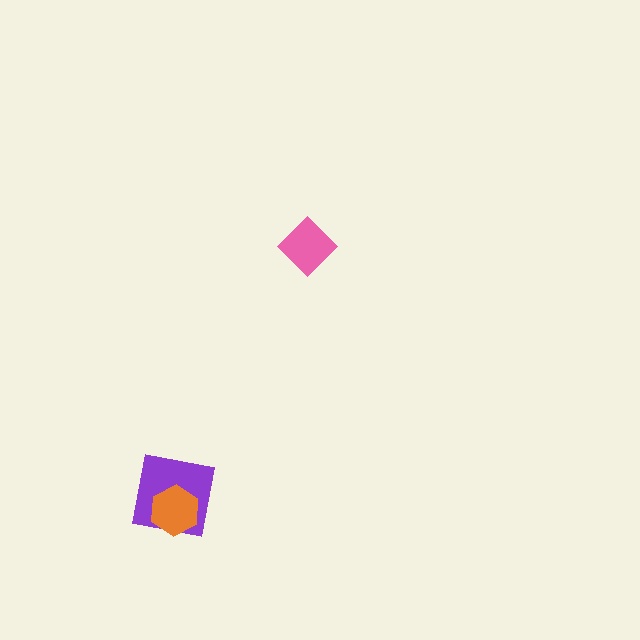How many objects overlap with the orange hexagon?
1 object overlaps with the orange hexagon.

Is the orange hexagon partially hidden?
No, no other shape covers it.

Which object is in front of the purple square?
The orange hexagon is in front of the purple square.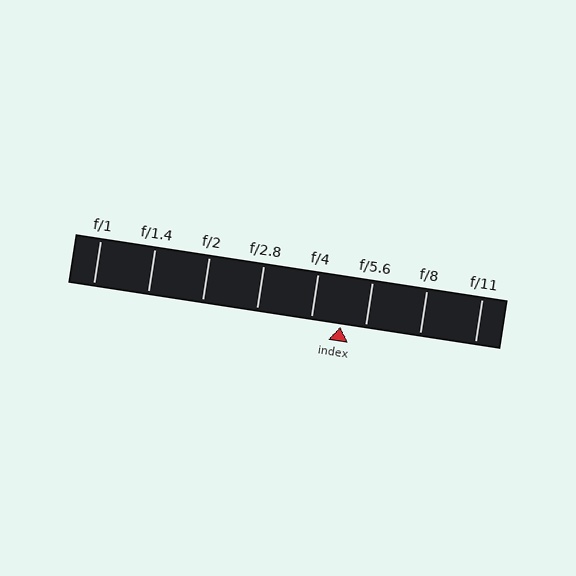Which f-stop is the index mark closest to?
The index mark is closest to f/5.6.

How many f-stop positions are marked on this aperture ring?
There are 8 f-stop positions marked.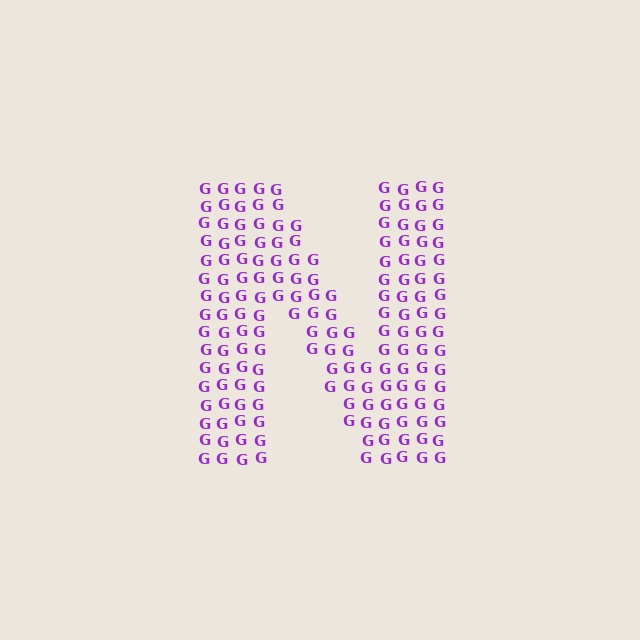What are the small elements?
The small elements are letter G's.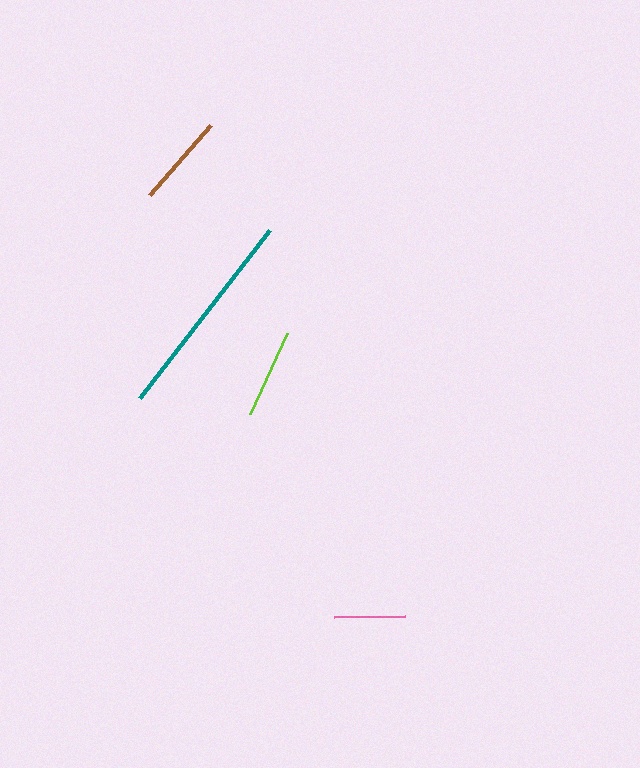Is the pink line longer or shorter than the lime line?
The lime line is longer than the pink line.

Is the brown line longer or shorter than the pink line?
The brown line is longer than the pink line.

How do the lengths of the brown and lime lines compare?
The brown and lime lines are approximately the same length.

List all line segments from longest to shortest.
From longest to shortest: teal, brown, lime, pink.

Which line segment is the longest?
The teal line is the longest at approximately 213 pixels.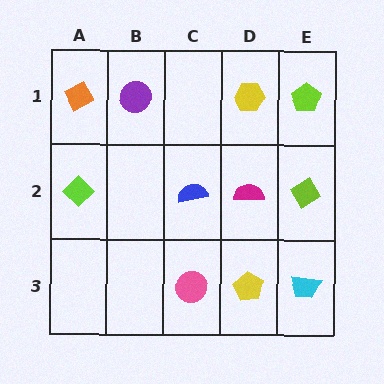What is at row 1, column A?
An orange diamond.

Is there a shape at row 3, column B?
No, that cell is empty.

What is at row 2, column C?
A blue semicircle.